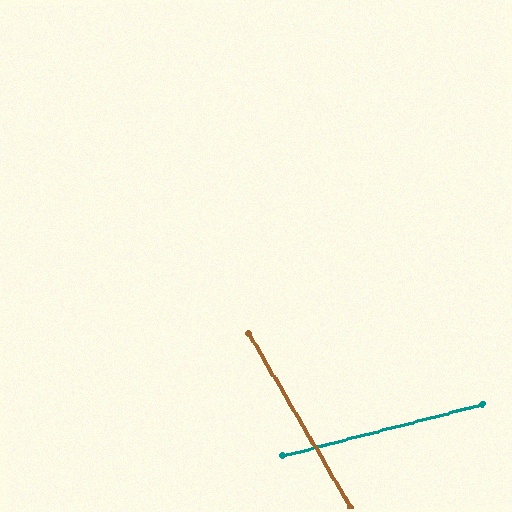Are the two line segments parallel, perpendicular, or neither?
Neither parallel nor perpendicular — they differ by about 74°.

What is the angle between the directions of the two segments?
Approximately 74 degrees.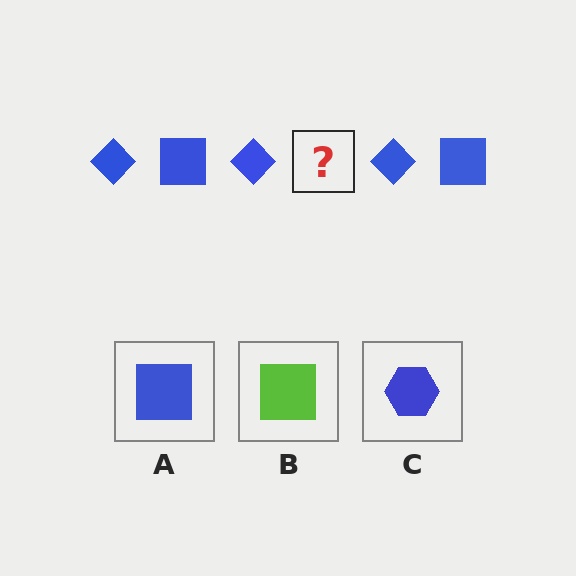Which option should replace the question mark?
Option A.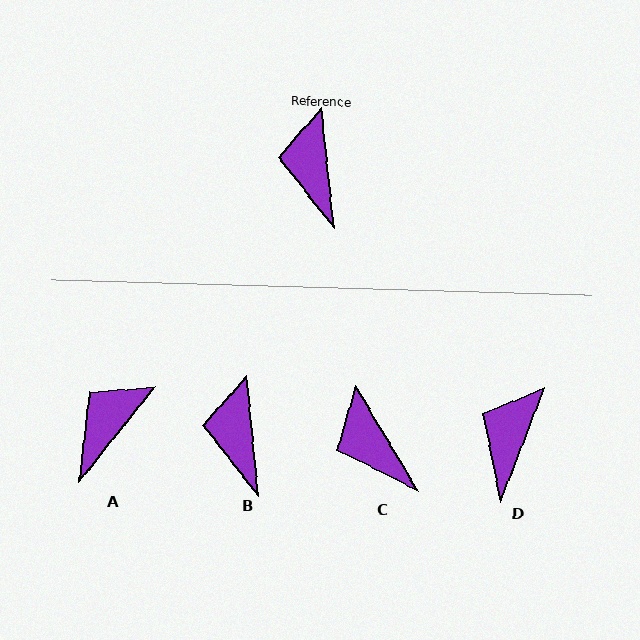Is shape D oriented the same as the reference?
No, it is off by about 27 degrees.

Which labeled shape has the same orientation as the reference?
B.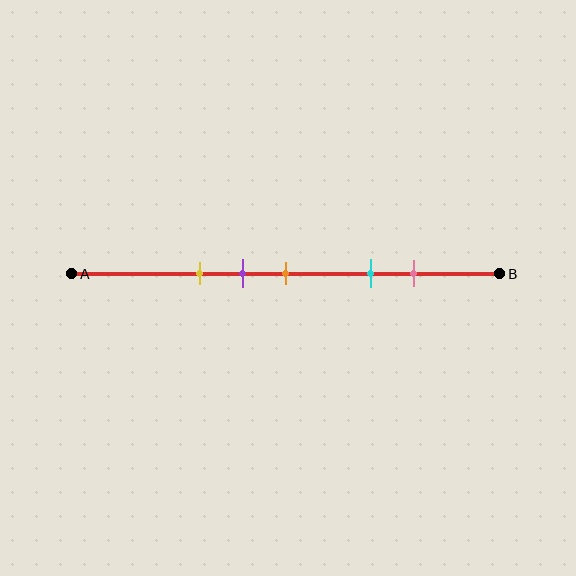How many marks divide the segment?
There are 5 marks dividing the segment.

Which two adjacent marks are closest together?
The purple and orange marks are the closest adjacent pair.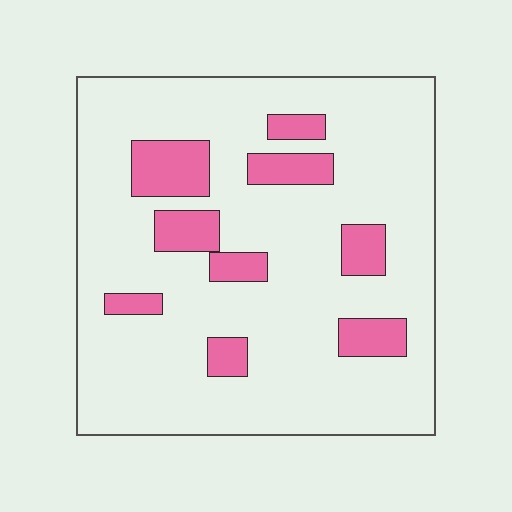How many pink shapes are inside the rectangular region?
9.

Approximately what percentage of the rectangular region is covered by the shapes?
Approximately 15%.